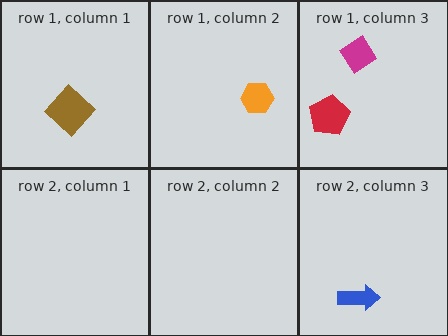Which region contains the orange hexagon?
The row 1, column 2 region.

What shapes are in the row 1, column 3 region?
The magenta diamond, the red pentagon.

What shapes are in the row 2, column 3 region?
The blue arrow.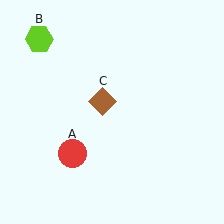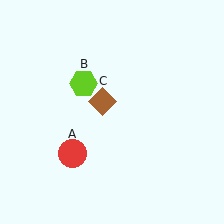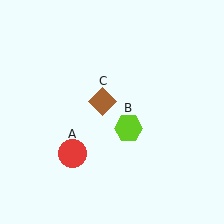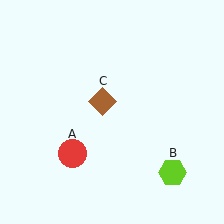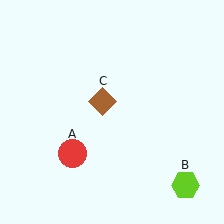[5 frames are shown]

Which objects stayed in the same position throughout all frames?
Red circle (object A) and brown diamond (object C) remained stationary.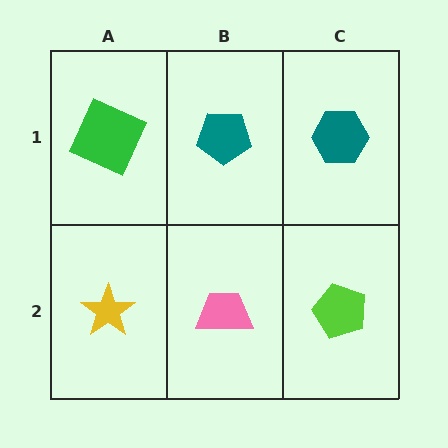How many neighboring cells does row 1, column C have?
2.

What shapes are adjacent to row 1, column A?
A yellow star (row 2, column A), a teal pentagon (row 1, column B).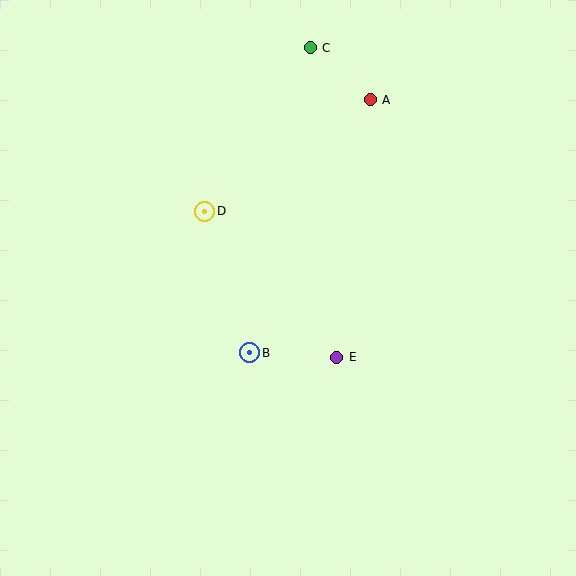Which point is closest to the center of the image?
Point B at (250, 353) is closest to the center.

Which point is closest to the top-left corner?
Point D is closest to the top-left corner.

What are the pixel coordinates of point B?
Point B is at (250, 353).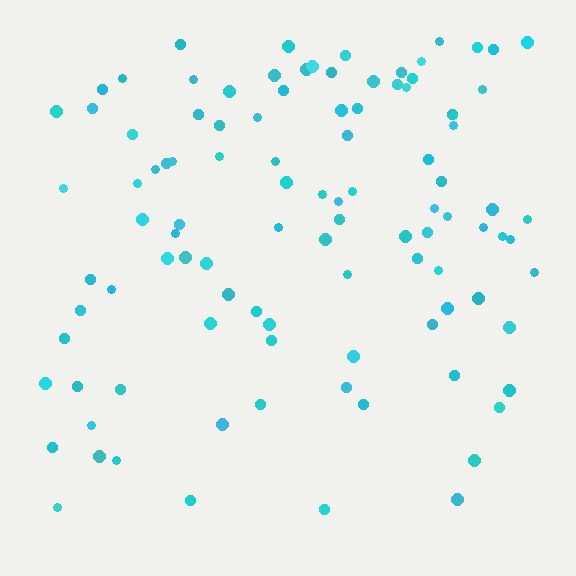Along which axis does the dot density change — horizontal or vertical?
Vertical.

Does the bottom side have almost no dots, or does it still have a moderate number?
Still a moderate number, just noticeably fewer than the top.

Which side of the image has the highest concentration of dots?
The top.